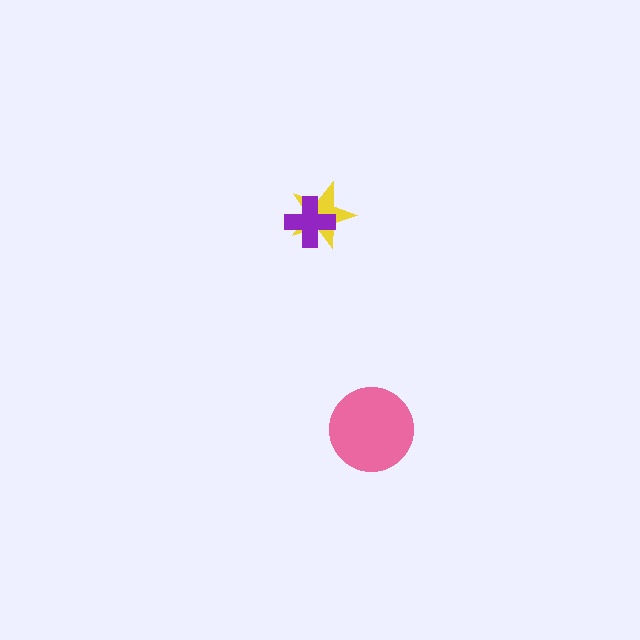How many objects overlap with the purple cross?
1 object overlaps with the purple cross.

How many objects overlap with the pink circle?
0 objects overlap with the pink circle.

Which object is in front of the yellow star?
The purple cross is in front of the yellow star.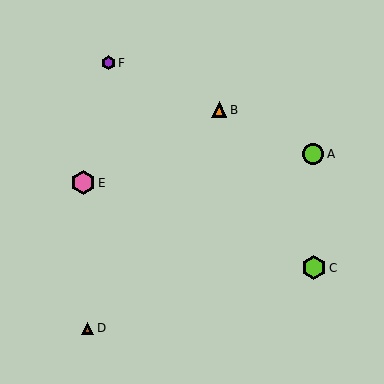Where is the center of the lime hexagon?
The center of the lime hexagon is at (314, 268).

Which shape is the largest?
The lime hexagon (labeled C) is the largest.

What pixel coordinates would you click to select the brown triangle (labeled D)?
Click at (88, 328) to select the brown triangle D.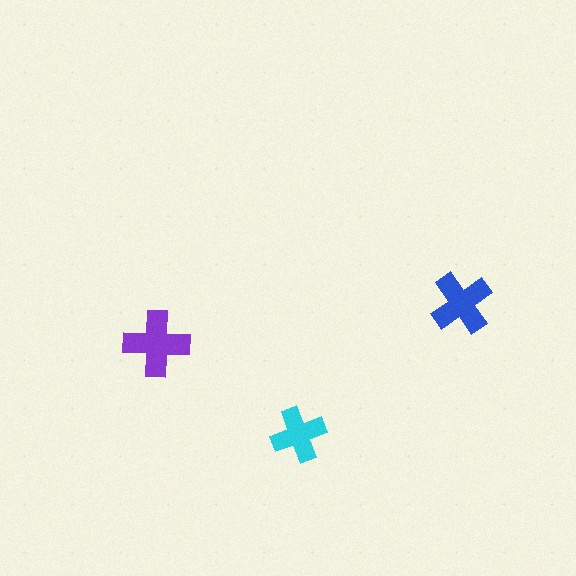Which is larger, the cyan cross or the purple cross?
The purple one.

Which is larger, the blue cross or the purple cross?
The purple one.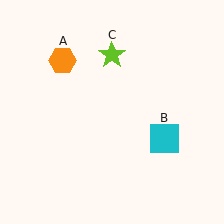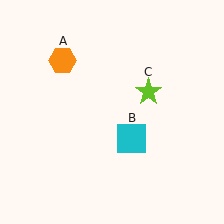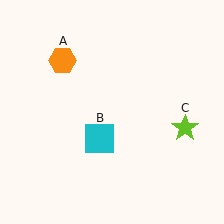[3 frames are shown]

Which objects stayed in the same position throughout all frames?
Orange hexagon (object A) remained stationary.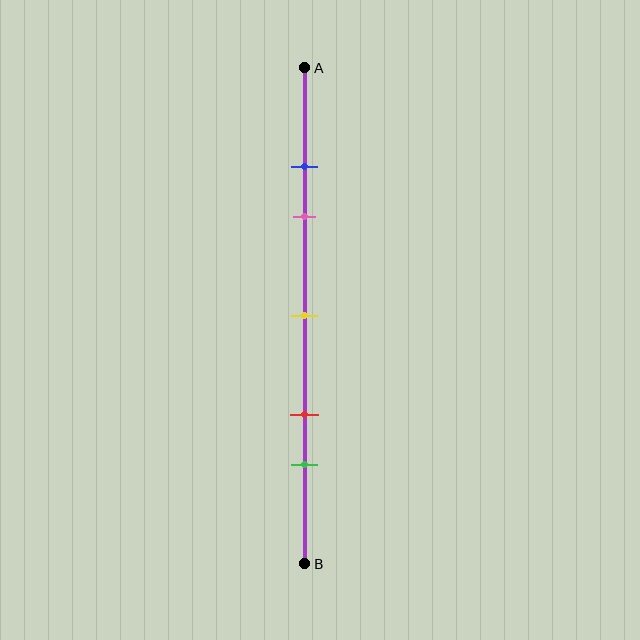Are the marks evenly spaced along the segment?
No, the marks are not evenly spaced.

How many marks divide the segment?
There are 5 marks dividing the segment.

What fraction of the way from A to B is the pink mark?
The pink mark is approximately 30% (0.3) of the way from A to B.